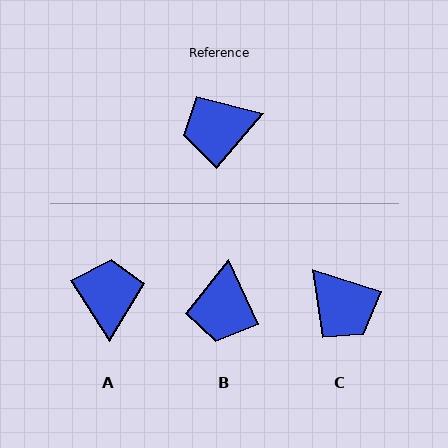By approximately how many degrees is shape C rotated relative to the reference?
Approximately 113 degrees counter-clockwise.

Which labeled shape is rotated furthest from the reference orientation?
C, about 113 degrees away.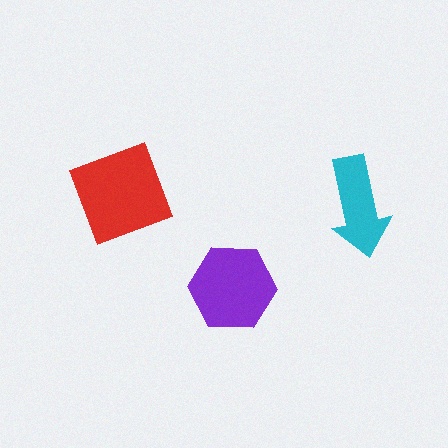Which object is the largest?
The red diamond.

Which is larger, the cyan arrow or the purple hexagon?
The purple hexagon.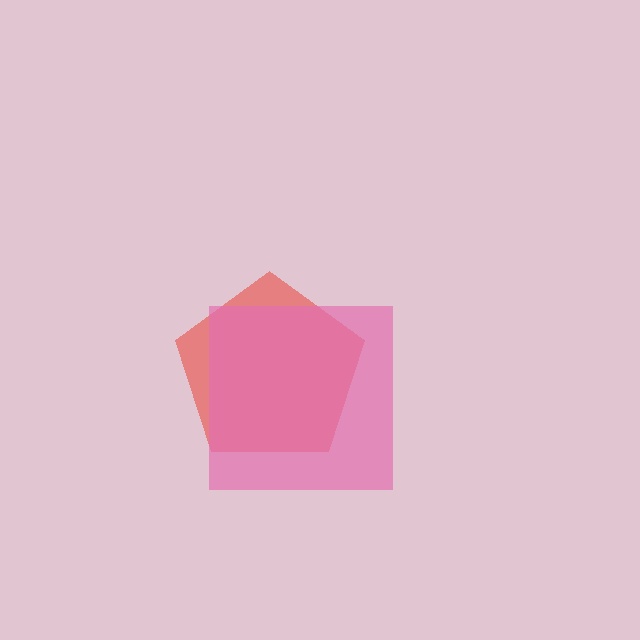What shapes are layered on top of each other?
The layered shapes are: a red pentagon, a pink square.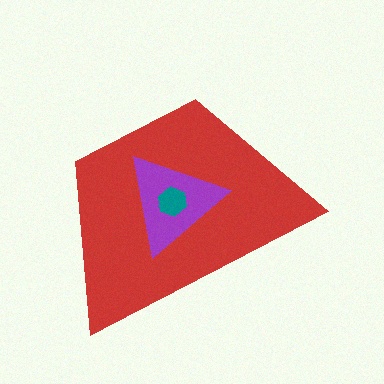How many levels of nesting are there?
3.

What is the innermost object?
The teal hexagon.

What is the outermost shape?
The red trapezoid.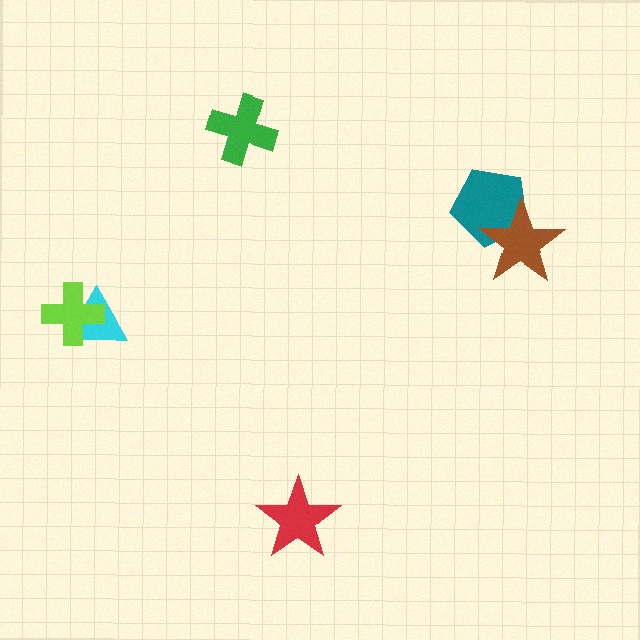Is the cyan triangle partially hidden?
Yes, it is partially covered by another shape.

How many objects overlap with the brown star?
1 object overlaps with the brown star.